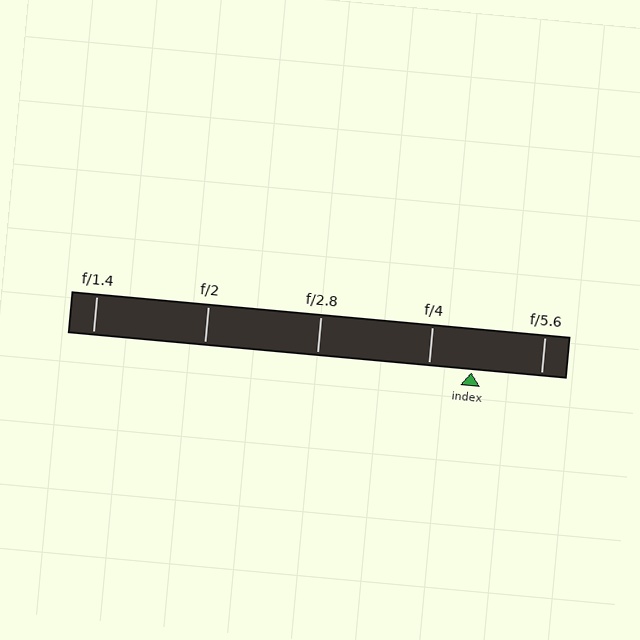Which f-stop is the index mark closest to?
The index mark is closest to f/4.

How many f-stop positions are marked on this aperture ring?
There are 5 f-stop positions marked.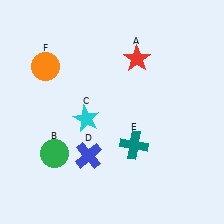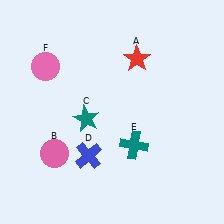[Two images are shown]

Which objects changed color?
B changed from green to pink. C changed from cyan to teal. F changed from orange to pink.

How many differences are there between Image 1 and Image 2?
There are 3 differences between the two images.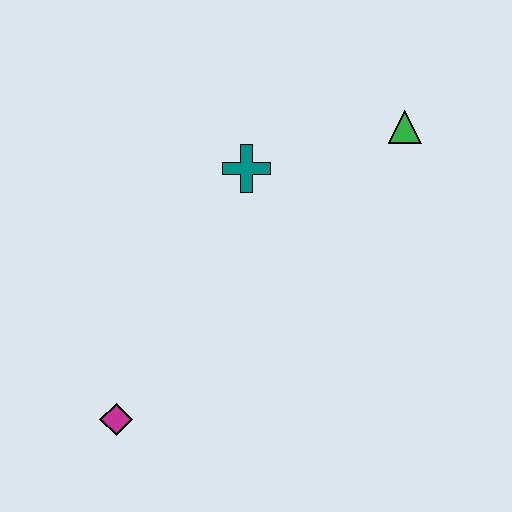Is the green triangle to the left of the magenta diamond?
No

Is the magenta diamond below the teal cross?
Yes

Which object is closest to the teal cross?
The green triangle is closest to the teal cross.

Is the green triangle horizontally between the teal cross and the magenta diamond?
No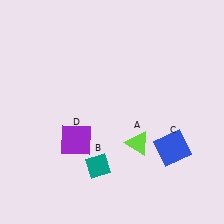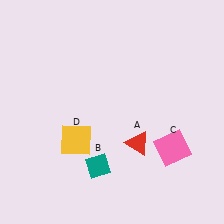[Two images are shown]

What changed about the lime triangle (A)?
In Image 1, A is lime. In Image 2, it changed to red.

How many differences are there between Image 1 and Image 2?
There are 3 differences between the two images.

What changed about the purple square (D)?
In Image 1, D is purple. In Image 2, it changed to yellow.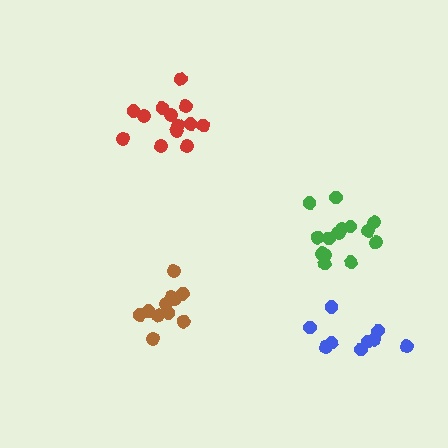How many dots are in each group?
Group 1: 13 dots, Group 2: 9 dots, Group 3: 12 dots, Group 4: 14 dots (48 total).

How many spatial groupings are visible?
There are 4 spatial groupings.